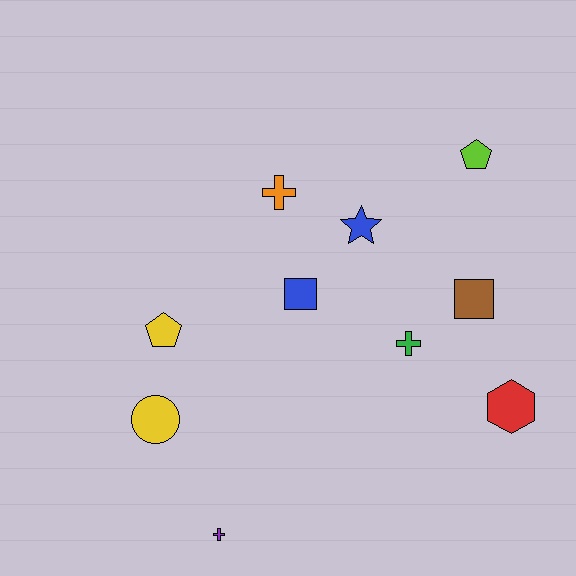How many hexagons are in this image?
There is 1 hexagon.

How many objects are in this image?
There are 10 objects.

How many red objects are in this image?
There is 1 red object.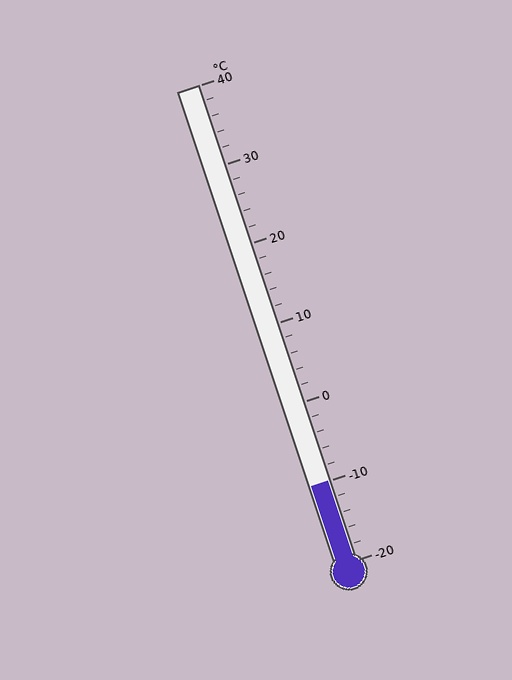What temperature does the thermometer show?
The thermometer shows approximately -10°C.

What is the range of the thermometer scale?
The thermometer scale ranges from -20°C to 40°C.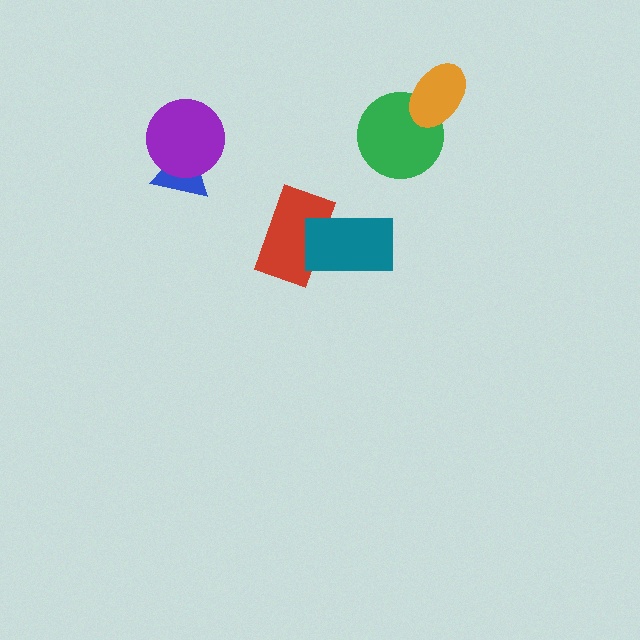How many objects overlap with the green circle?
1 object overlaps with the green circle.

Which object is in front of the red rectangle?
The teal rectangle is in front of the red rectangle.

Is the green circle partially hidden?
Yes, it is partially covered by another shape.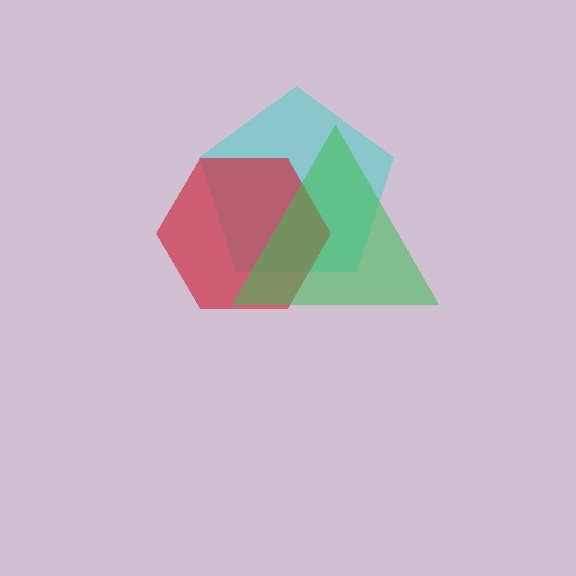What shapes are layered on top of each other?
The layered shapes are: a cyan pentagon, a red hexagon, a green triangle.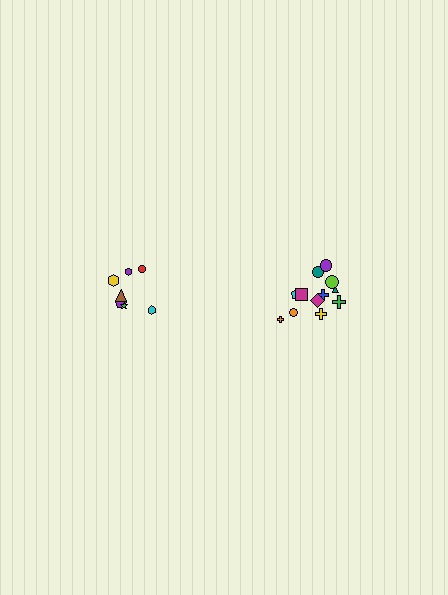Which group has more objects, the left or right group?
The right group.